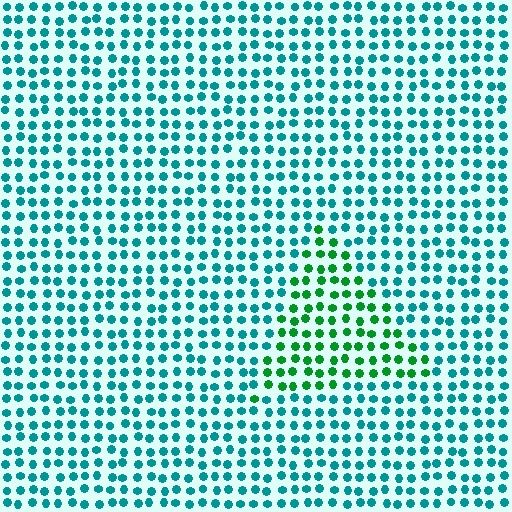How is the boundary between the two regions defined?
The boundary is defined purely by a slight shift in hue (about 45 degrees). Spacing, size, and orientation are identical on both sides.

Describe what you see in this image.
The image is filled with small teal elements in a uniform arrangement. A triangle-shaped region is visible where the elements are tinted to a slightly different hue, forming a subtle color boundary.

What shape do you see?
I see a triangle.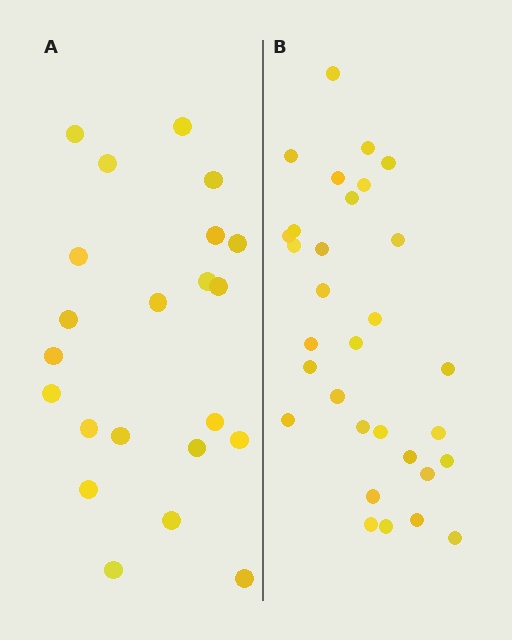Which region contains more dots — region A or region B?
Region B (the right region) has more dots.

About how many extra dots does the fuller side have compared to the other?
Region B has roughly 8 or so more dots than region A.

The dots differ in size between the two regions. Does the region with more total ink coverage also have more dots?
No. Region A has more total ink coverage because its dots are larger, but region B actually contains more individual dots. Total area can be misleading — the number of items is what matters here.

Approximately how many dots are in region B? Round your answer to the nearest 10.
About 30 dots. (The exact count is 31, which rounds to 30.)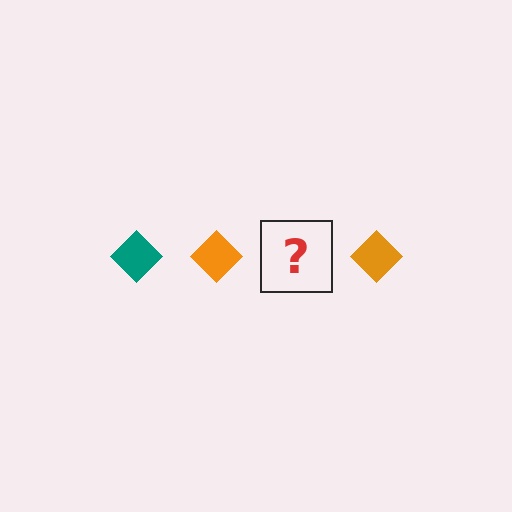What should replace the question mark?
The question mark should be replaced with a teal diamond.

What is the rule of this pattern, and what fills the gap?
The rule is that the pattern cycles through teal, orange diamonds. The gap should be filled with a teal diamond.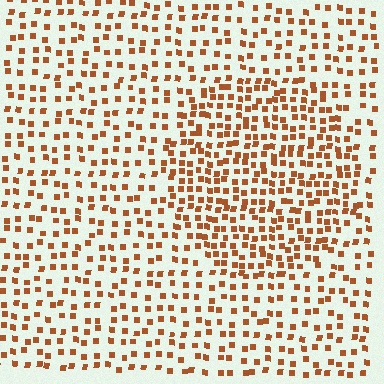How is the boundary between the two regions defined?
The boundary is defined by a change in element density (approximately 1.7x ratio). All elements are the same color, size, and shape.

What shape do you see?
I see a circle.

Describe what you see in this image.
The image contains small brown elements arranged at two different densities. A circle-shaped region is visible where the elements are more densely packed than the surrounding area.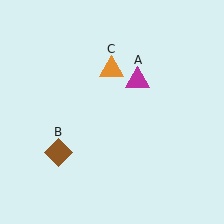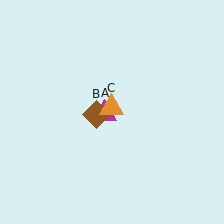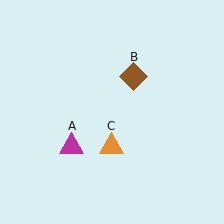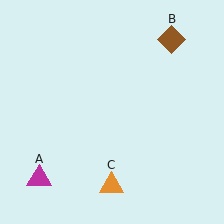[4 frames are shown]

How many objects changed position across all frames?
3 objects changed position: magenta triangle (object A), brown diamond (object B), orange triangle (object C).